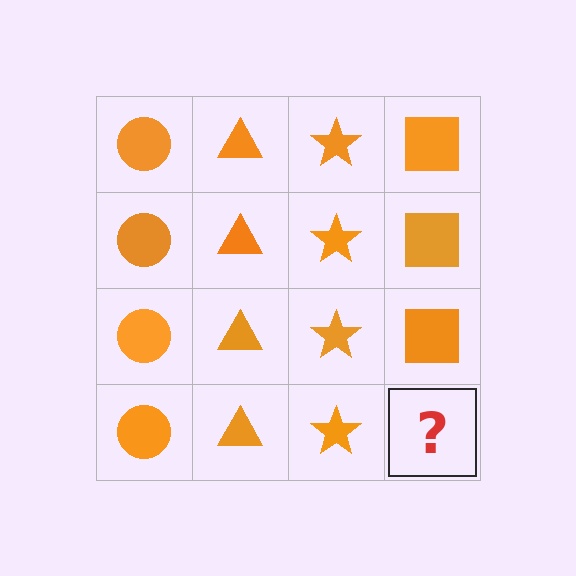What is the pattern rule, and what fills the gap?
The rule is that each column has a consistent shape. The gap should be filled with an orange square.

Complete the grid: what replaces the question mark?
The question mark should be replaced with an orange square.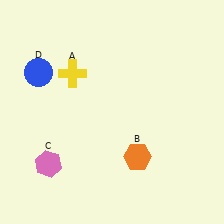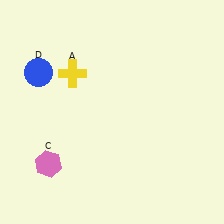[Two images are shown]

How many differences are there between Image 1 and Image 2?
There is 1 difference between the two images.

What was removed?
The orange hexagon (B) was removed in Image 2.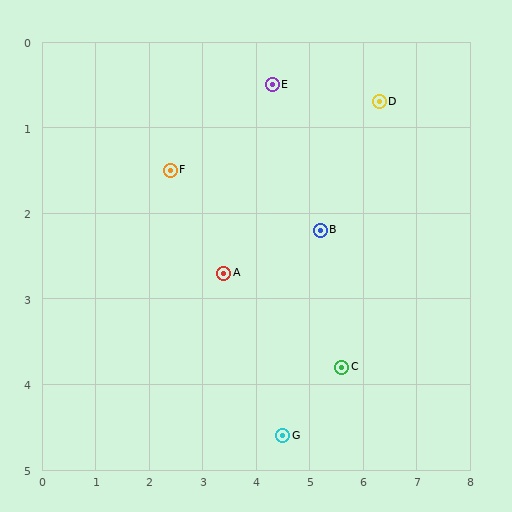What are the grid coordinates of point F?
Point F is at approximately (2.4, 1.5).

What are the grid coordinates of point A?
Point A is at approximately (3.4, 2.7).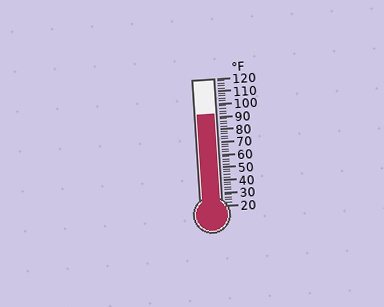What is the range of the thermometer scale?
The thermometer scale ranges from 20°F to 120°F.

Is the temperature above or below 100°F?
The temperature is below 100°F.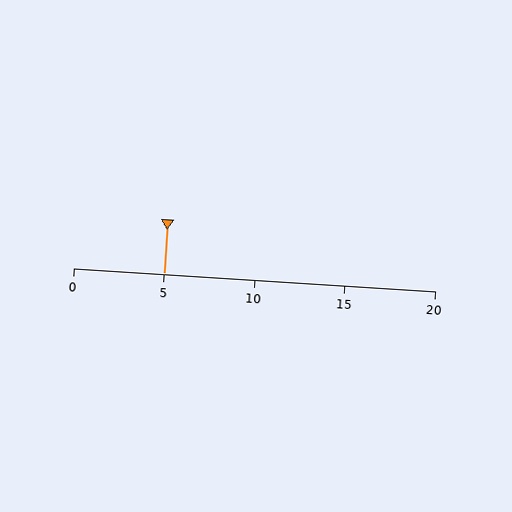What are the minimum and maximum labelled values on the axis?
The axis runs from 0 to 20.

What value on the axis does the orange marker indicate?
The marker indicates approximately 5.